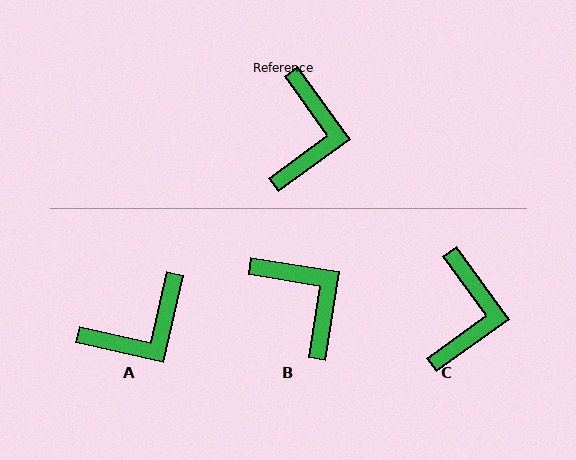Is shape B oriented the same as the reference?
No, it is off by about 45 degrees.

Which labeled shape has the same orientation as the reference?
C.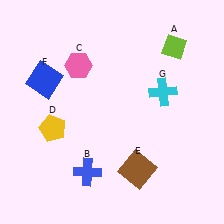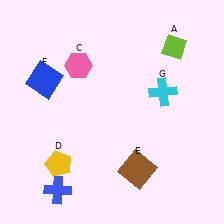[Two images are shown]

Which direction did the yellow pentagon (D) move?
The yellow pentagon (D) moved down.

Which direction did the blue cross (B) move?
The blue cross (B) moved left.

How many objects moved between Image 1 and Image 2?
2 objects moved between the two images.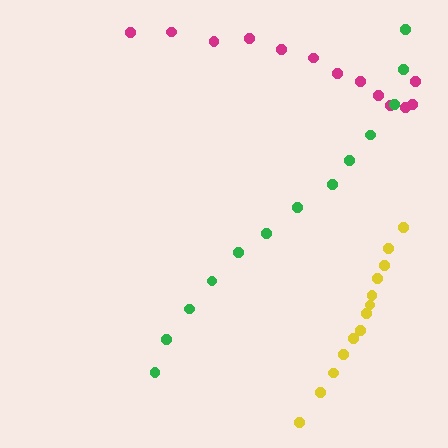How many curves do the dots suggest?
There are 3 distinct paths.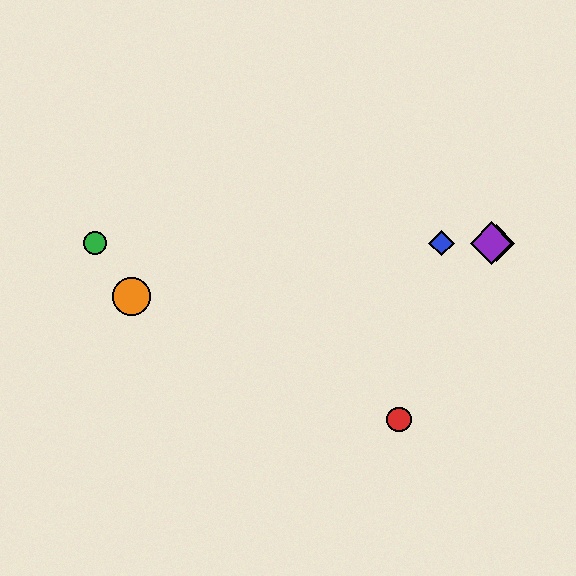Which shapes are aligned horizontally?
The blue diamond, the green circle, the yellow diamond, the purple diamond are aligned horizontally.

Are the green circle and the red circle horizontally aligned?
No, the green circle is at y≈243 and the red circle is at y≈420.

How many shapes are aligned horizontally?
4 shapes (the blue diamond, the green circle, the yellow diamond, the purple diamond) are aligned horizontally.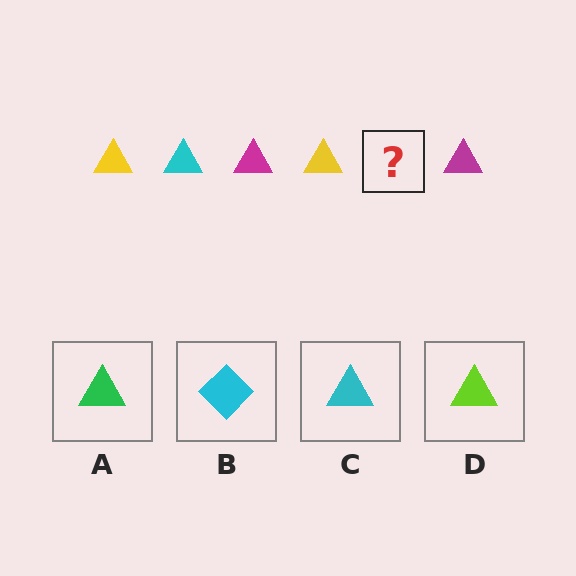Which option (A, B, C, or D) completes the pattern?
C.